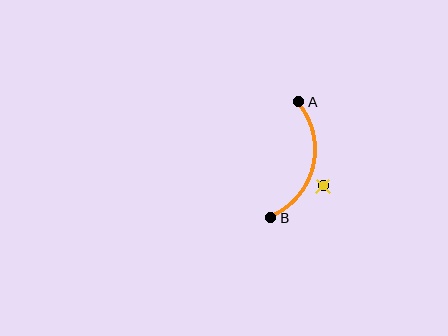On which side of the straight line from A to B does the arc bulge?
The arc bulges to the right of the straight line connecting A and B.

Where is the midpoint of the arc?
The arc midpoint is the point on the curve farthest from the straight line joining A and B. It sits to the right of that line.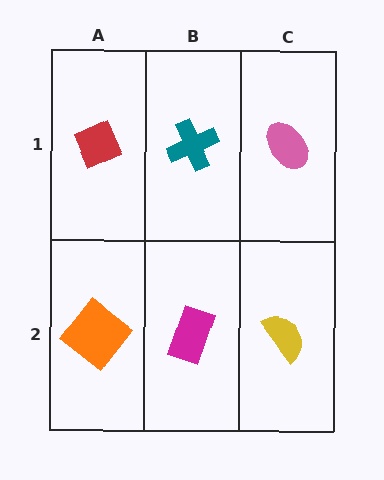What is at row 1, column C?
A pink ellipse.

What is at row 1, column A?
A red diamond.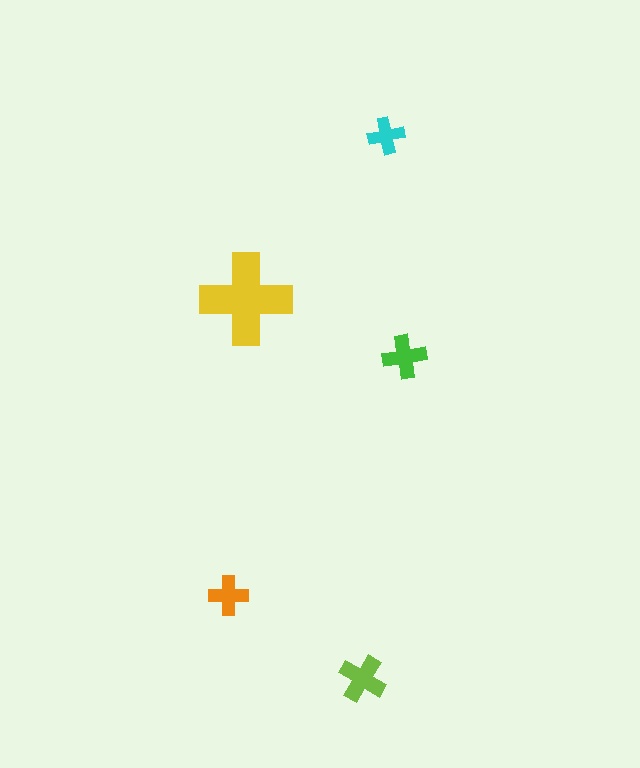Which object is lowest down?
The lime cross is bottommost.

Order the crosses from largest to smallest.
the yellow one, the lime one, the green one, the orange one, the cyan one.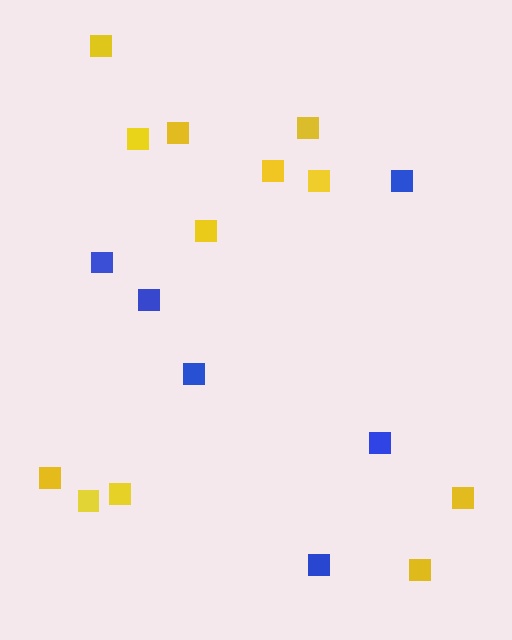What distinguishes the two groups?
There are 2 groups: one group of blue squares (6) and one group of yellow squares (12).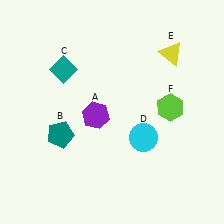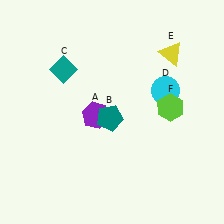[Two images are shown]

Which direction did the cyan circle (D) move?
The cyan circle (D) moved up.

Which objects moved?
The objects that moved are: the teal pentagon (B), the cyan circle (D).